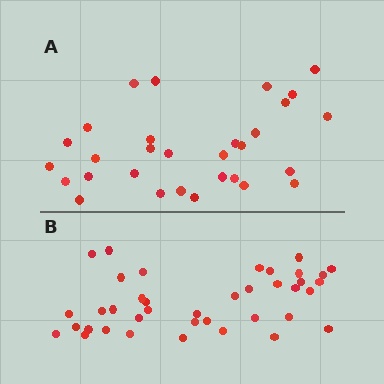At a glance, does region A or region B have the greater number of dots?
Region B (the bottom region) has more dots.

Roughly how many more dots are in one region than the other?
Region B has roughly 8 or so more dots than region A.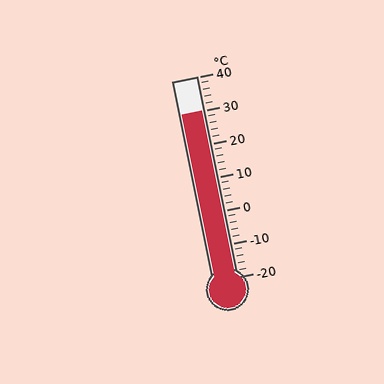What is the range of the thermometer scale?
The thermometer scale ranges from -20°C to 40°C.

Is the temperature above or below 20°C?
The temperature is above 20°C.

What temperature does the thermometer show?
The thermometer shows approximately 30°C.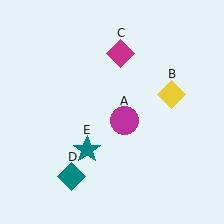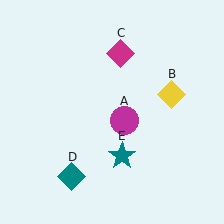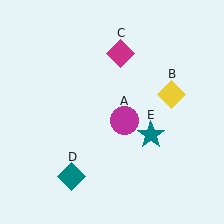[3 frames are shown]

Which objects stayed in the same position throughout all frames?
Magenta circle (object A) and yellow diamond (object B) and magenta diamond (object C) and teal diamond (object D) remained stationary.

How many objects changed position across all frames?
1 object changed position: teal star (object E).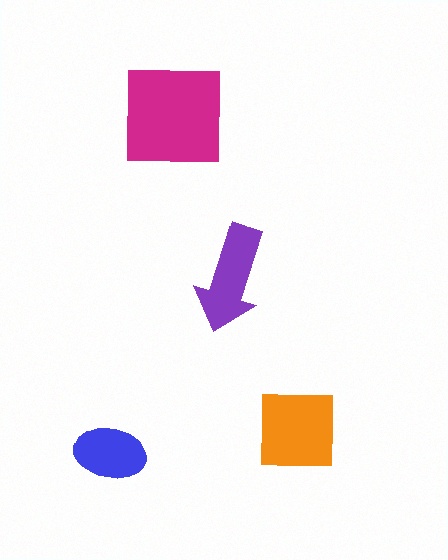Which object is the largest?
The magenta square.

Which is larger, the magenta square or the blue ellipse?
The magenta square.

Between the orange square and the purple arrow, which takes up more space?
The orange square.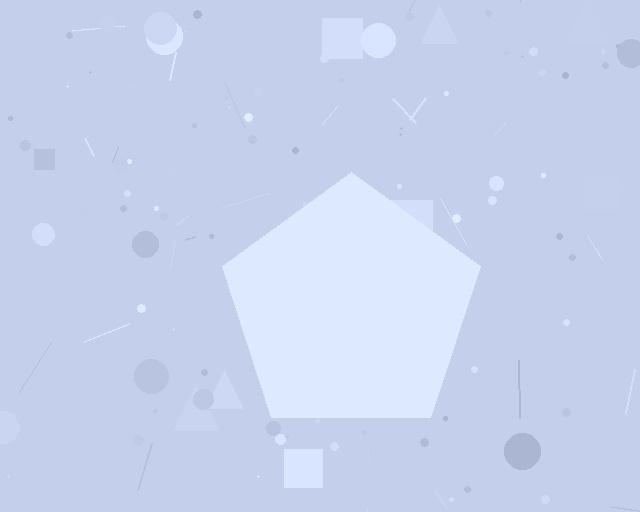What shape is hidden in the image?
A pentagon is hidden in the image.